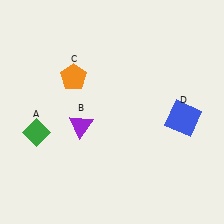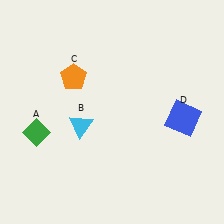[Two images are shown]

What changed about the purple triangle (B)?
In Image 1, B is purple. In Image 2, it changed to cyan.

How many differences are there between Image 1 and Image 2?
There is 1 difference between the two images.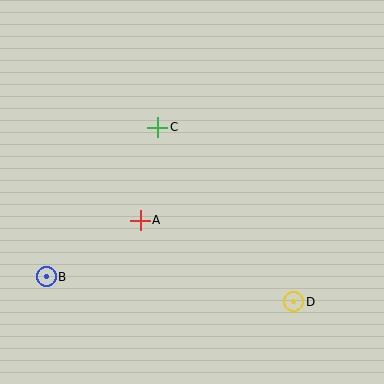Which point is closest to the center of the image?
Point A at (140, 220) is closest to the center.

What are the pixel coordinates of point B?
Point B is at (46, 277).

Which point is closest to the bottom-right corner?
Point D is closest to the bottom-right corner.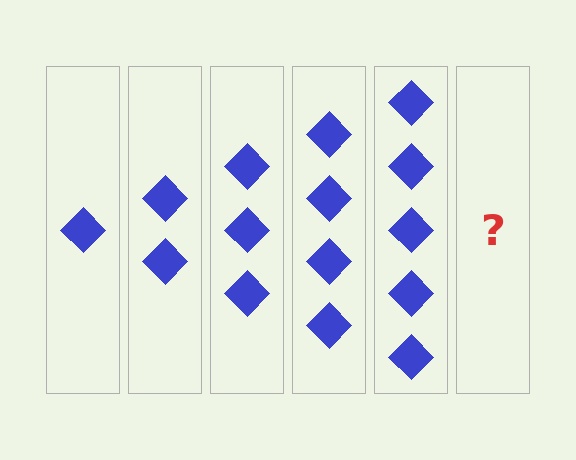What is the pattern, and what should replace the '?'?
The pattern is that each step adds one more diamond. The '?' should be 6 diamonds.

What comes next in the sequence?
The next element should be 6 diamonds.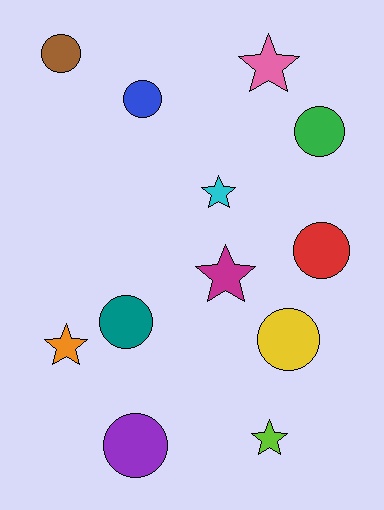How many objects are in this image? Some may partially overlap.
There are 12 objects.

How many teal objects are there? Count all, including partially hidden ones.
There is 1 teal object.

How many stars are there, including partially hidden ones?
There are 5 stars.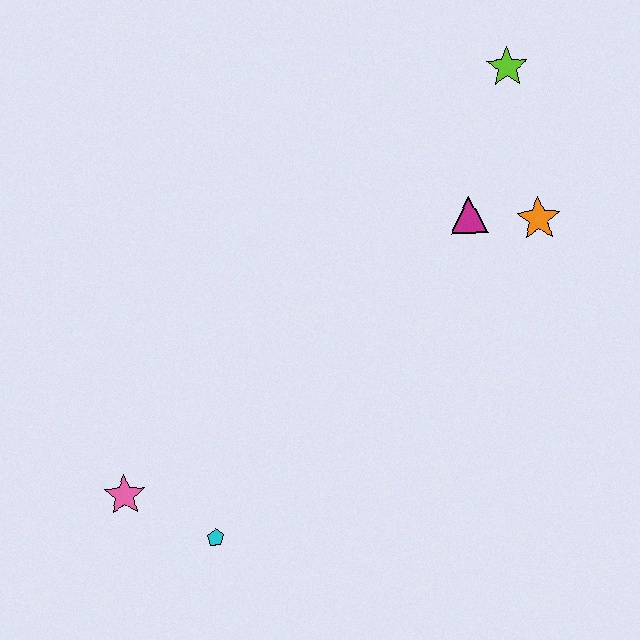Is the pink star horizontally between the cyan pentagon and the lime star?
No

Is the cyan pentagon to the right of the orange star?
No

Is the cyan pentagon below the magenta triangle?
Yes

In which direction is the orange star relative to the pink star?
The orange star is to the right of the pink star.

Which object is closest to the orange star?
The magenta triangle is closest to the orange star.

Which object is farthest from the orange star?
The pink star is farthest from the orange star.